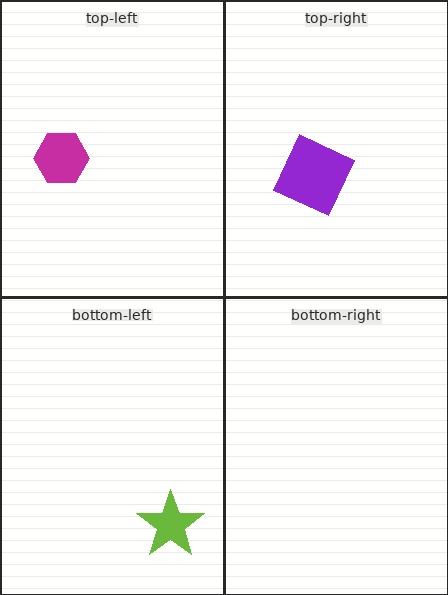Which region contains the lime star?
The bottom-left region.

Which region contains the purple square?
The top-right region.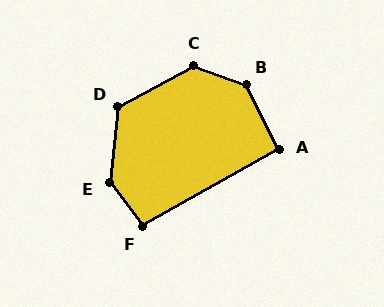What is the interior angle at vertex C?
Approximately 132 degrees (obtuse).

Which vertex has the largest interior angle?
B, at approximately 137 degrees.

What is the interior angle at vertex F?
Approximately 98 degrees (obtuse).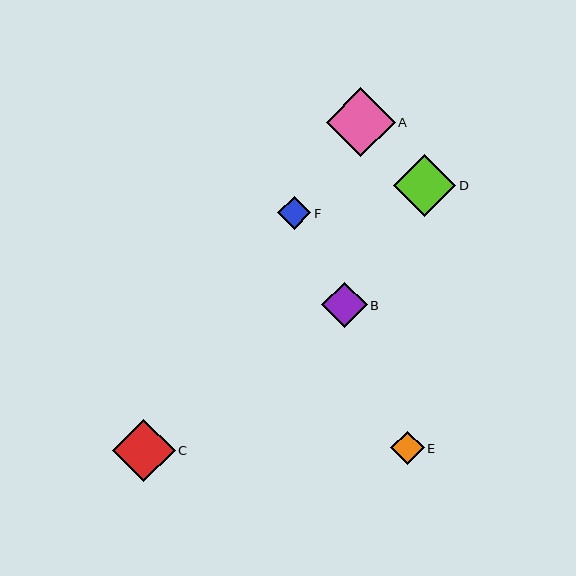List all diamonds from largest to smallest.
From largest to smallest: A, C, D, B, E, F.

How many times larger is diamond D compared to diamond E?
Diamond D is approximately 1.9 times the size of diamond E.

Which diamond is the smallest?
Diamond F is the smallest with a size of approximately 33 pixels.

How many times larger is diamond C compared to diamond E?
Diamond C is approximately 1.9 times the size of diamond E.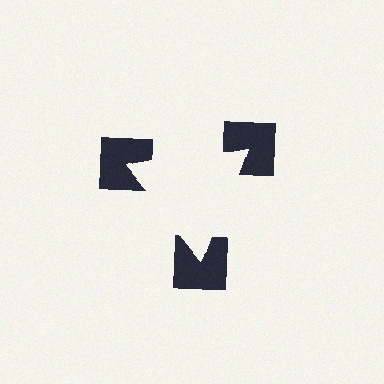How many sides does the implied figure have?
3 sides.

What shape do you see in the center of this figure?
An illusory triangle — its edges are inferred from the aligned wedge cuts in the notched squares, not physically drawn.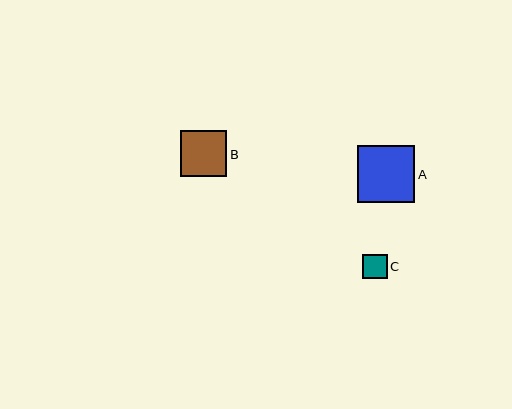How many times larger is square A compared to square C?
Square A is approximately 2.3 times the size of square C.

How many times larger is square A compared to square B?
Square A is approximately 1.3 times the size of square B.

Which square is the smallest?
Square C is the smallest with a size of approximately 24 pixels.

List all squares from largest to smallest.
From largest to smallest: A, B, C.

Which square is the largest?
Square A is the largest with a size of approximately 57 pixels.